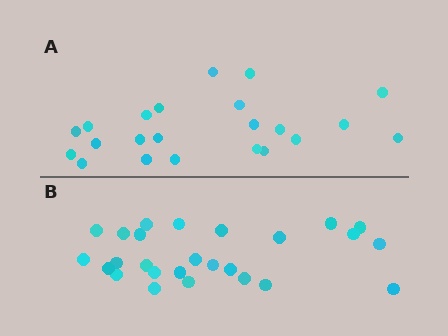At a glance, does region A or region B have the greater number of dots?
Region B (the bottom region) has more dots.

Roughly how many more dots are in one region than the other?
Region B has about 4 more dots than region A.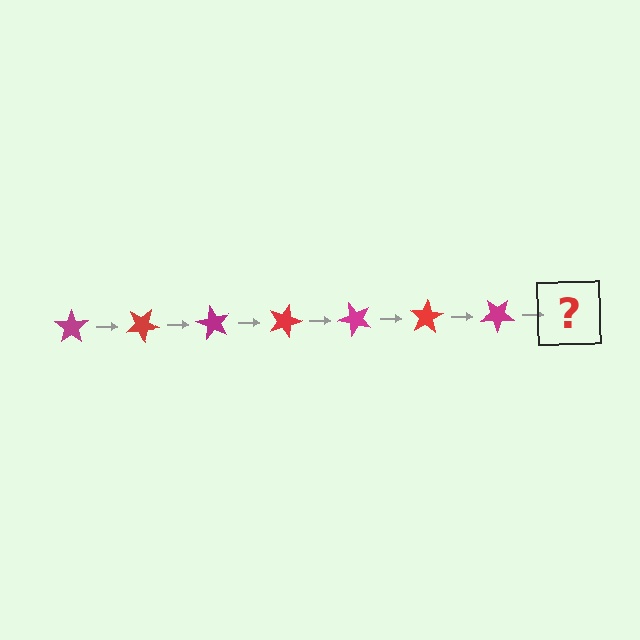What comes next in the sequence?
The next element should be a red star, rotated 210 degrees from the start.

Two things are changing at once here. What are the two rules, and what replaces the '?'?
The two rules are that it rotates 30 degrees each step and the color cycles through magenta and red. The '?' should be a red star, rotated 210 degrees from the start.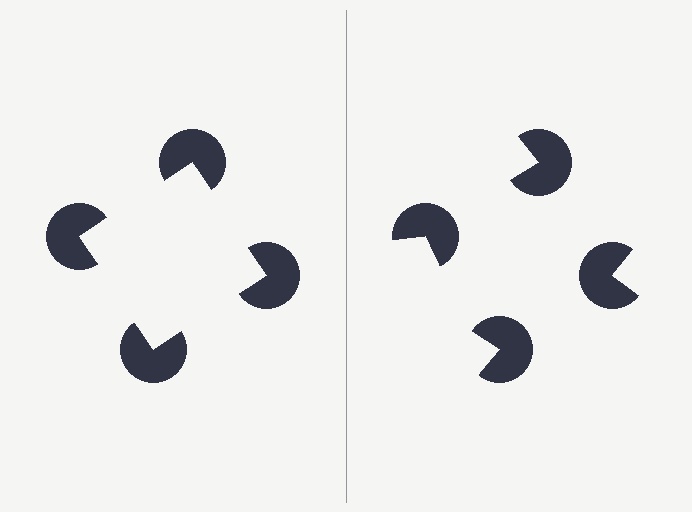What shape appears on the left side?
An illusory square.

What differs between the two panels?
The pac-man discs are positioned identically on both sides; only the wedge orientations differ. On the left they align to a square; on the right they are misaligned.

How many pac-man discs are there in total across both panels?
8 — 4 on each side.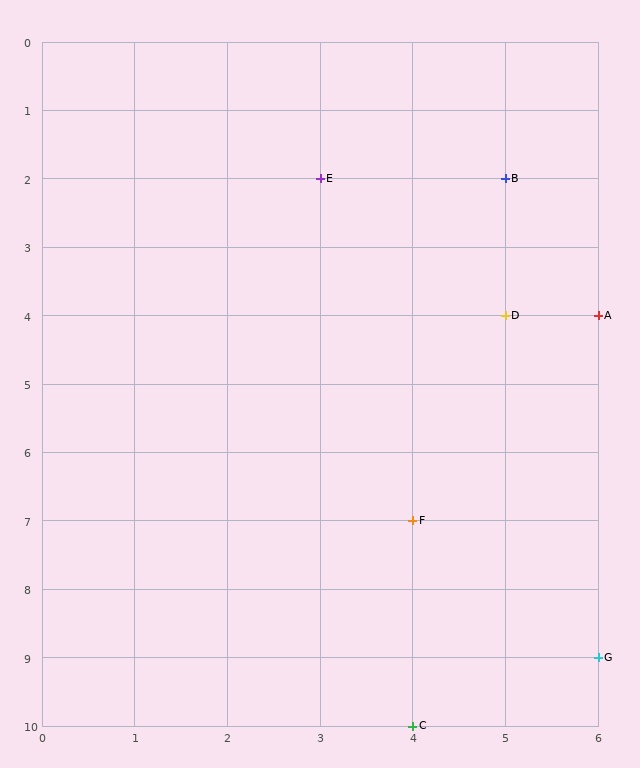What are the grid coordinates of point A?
Point A is at grid coordinates (6, 4).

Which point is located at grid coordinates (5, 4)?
Point D is at (5, 4).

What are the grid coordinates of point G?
Point G is at grid coordinates (6, 9).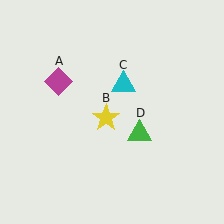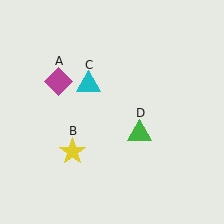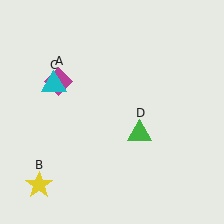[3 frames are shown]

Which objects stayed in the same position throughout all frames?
Magenta diamond (object A) and green triangle (object D) remained stationary.